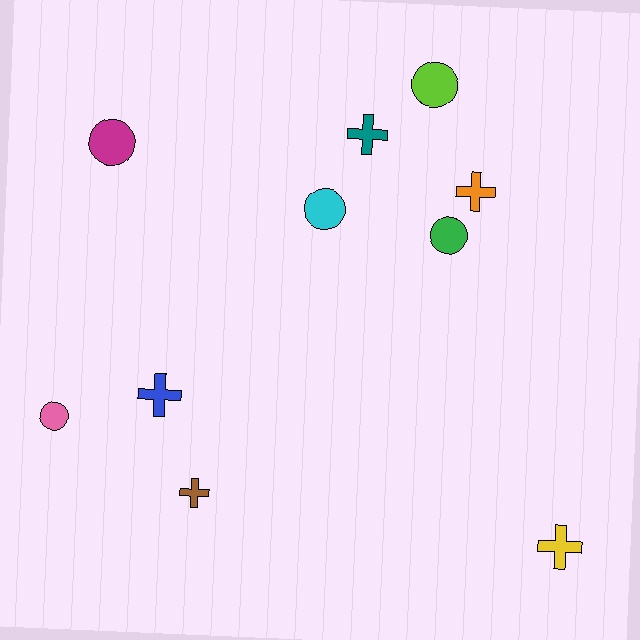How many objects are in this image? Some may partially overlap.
There are 10 objects.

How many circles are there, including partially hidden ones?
There are 5 circles.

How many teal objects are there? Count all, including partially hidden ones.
There is 1 teal object.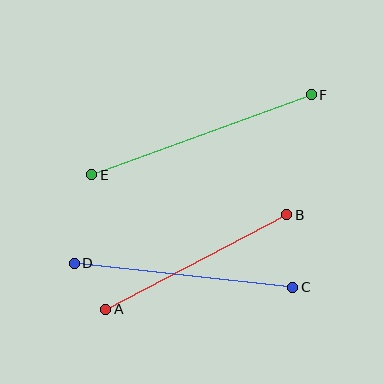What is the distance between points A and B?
The distance is approximately 204 pixels.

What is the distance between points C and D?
The distance is approximately 220 pixels.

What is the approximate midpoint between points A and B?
The midpoint is at approximately (196, 262) pixels.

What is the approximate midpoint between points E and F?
The midpoint is at approximately (202, 135) pixels.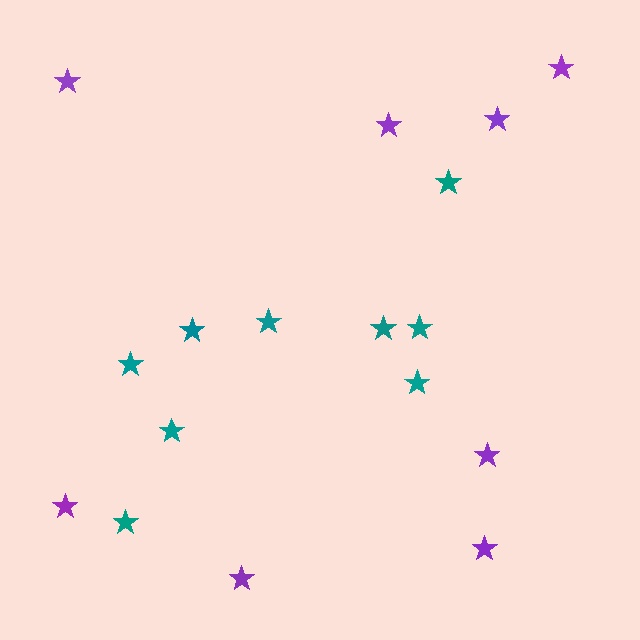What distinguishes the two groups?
There are 2 groups: one group of teal stars (9) and one group of purple stars (8).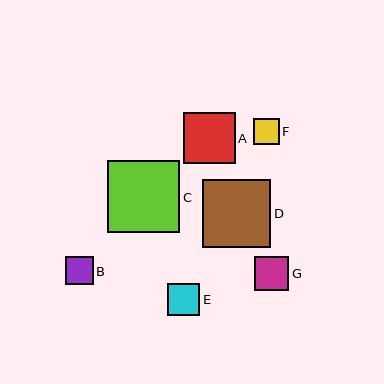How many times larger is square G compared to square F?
Square G is approximately 1.3 times the size of square F.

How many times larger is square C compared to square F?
Square C is approximately 2.8 times the size of square F.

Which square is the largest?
Square C is the largest with a size of approximately 72 pixels.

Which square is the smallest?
Square F is the smallest with a size of approximately 26 pixels.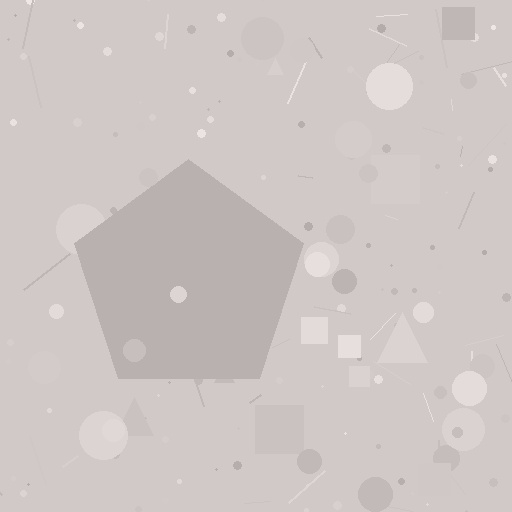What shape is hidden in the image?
A pentagon is hidden in the image.